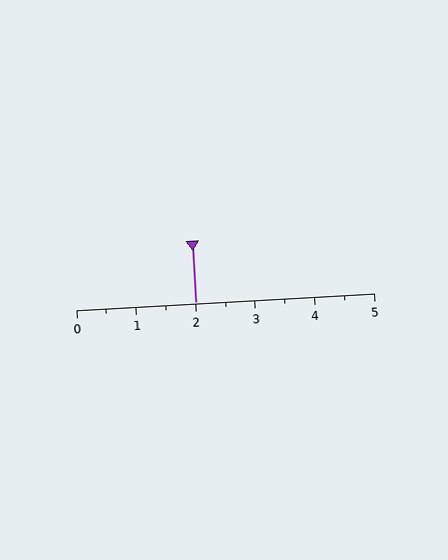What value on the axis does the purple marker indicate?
The marker indicates approximately 2.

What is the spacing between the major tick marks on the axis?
The major ticks are spaced 1 apart.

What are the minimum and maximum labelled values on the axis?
The axis runs from 0 to 5.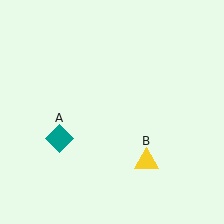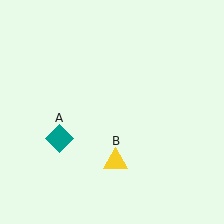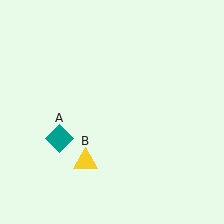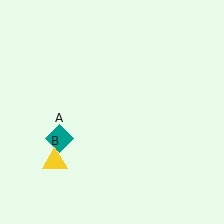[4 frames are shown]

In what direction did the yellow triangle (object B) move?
The yellow triangle (object B) moved left.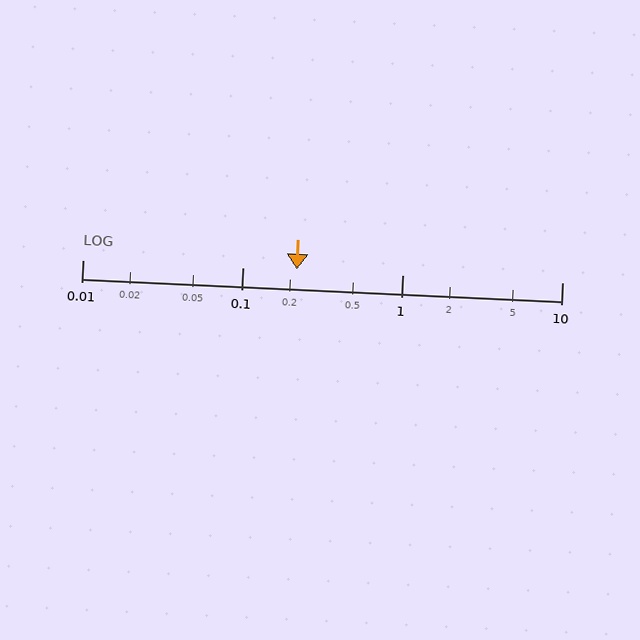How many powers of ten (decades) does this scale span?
The scale spans 3 decades, from 0.01 to 10.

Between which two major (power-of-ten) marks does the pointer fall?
The pointer is between 0.1 and 1.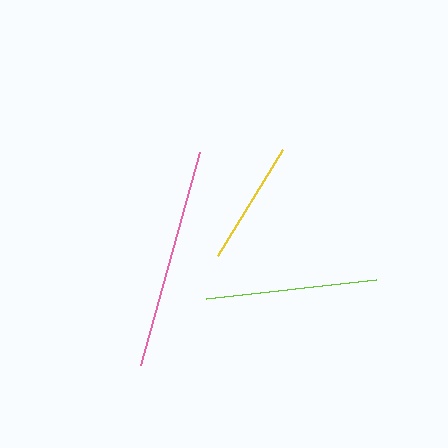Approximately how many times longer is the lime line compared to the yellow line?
The lime line is approximately 1.4 times the length of the yellow line.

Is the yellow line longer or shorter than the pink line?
The pink line is longer than the yellow line.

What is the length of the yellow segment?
The yellow segment is approximately 124 pixels long.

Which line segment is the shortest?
The yellow line is the shortest at approximately 124 pixels.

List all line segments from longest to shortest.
From longest to shortest: pink, lime, yellow.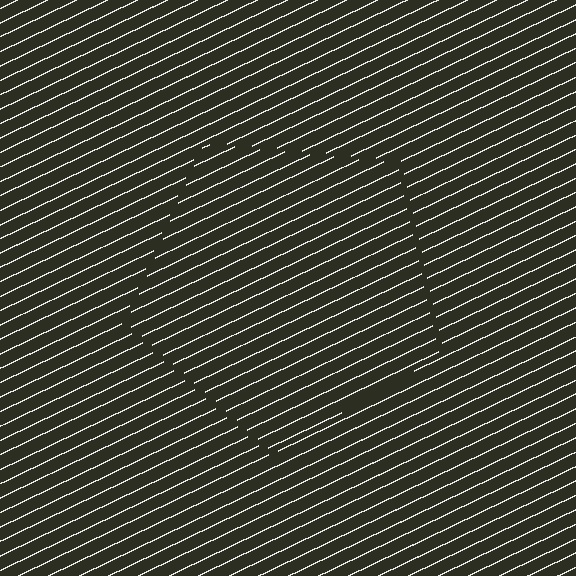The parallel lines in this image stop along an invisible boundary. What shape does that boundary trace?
An illusory pentagon. The interior of the shape contains the same grating, shifted by half a period — the contour is defined by the phase discontinuity where line-ends from the inner and outer gratings abut.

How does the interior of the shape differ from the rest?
The interior of the shape contains the same grating, shifted by half a period — the contour is defined by the phase discontinuity where line-ends from the inner and outer gratings abut.